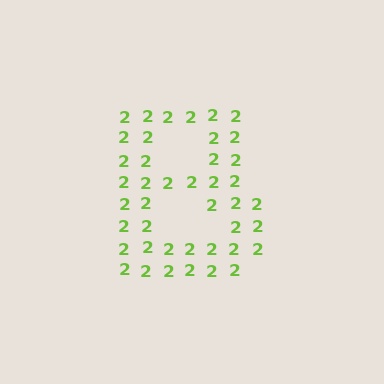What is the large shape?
The large shape is the letter B.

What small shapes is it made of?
It is made of small digit 2's.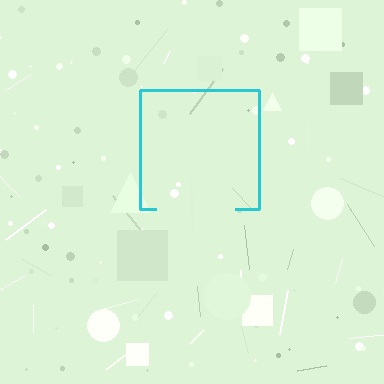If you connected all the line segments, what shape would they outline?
They would outline a square.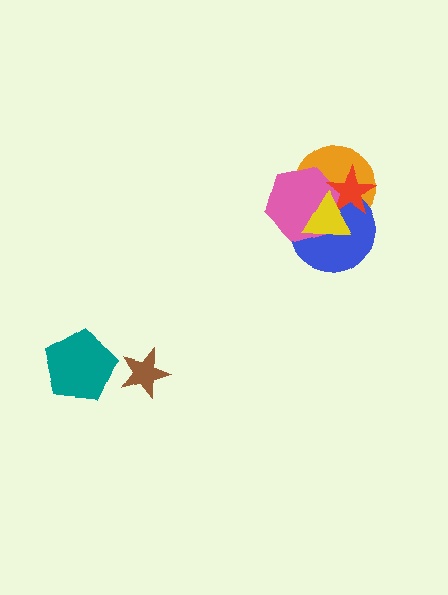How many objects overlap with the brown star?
0 objects overlap with the brown star.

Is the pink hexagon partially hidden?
Yes, it is partially covered by another shape.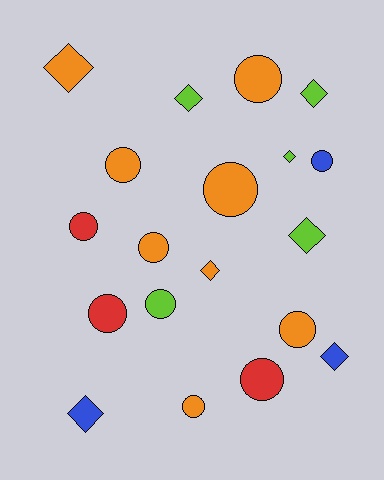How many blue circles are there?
There is 1 blue circle.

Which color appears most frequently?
Orange, with 8 objects.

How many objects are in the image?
There are 19 objects.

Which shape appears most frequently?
Circle, with 11 objects.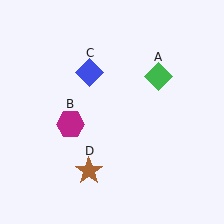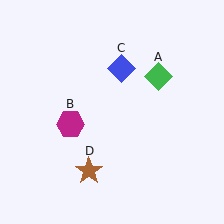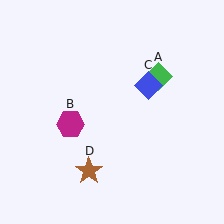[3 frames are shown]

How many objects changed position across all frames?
1 object changed position: blue diamond (object C).